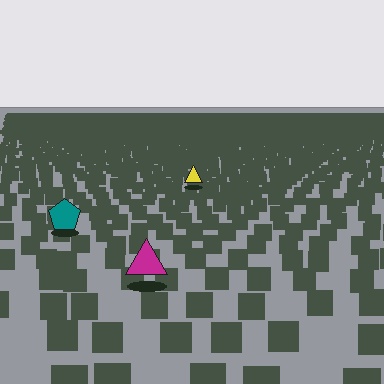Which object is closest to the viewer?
The magenta triangle is closest. The texture marks near it are larger and more spread out.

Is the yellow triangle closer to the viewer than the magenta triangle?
No. The magenta triangle is closer — you can tell from the texture gradient: the ground texture is coarser near it.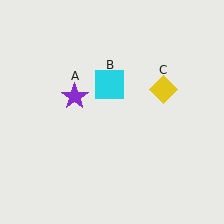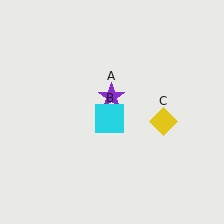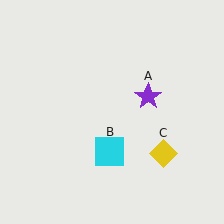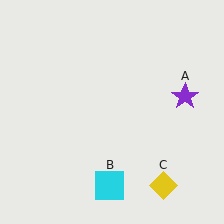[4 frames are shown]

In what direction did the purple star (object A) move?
The purple star (object A) moved right.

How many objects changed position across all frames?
3 objects changed position: purple star (object A), cyan square (object B), yellow diamond (object C).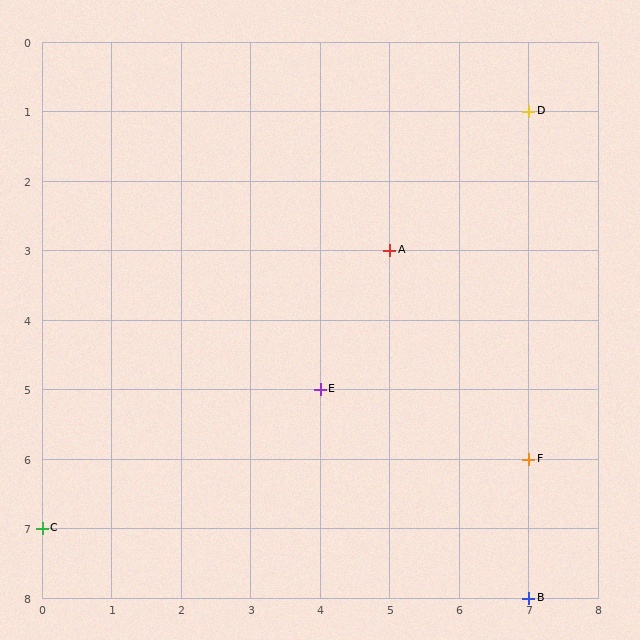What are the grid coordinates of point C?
Point C is at grid coordinates (0, 7).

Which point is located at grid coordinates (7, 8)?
Point B is at (7, 8).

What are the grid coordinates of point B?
Point B is at grid coordinates (7, 8).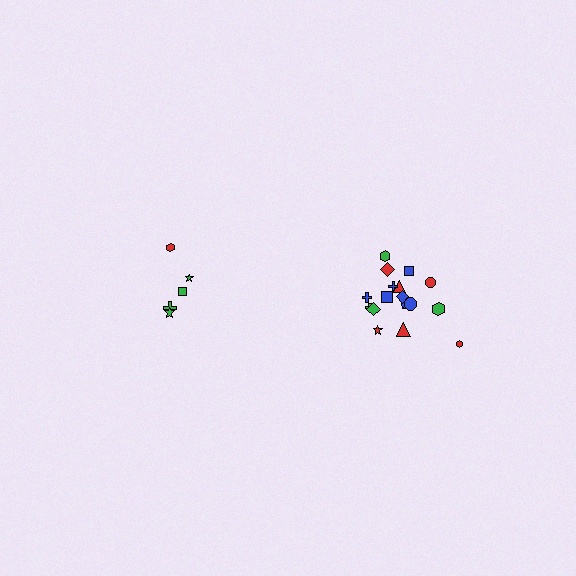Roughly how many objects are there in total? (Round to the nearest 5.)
Roughly 25 objects in total.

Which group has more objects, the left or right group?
The right group.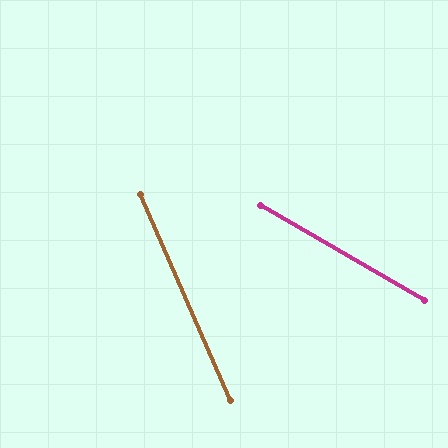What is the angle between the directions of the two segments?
Approximately 36 degrees.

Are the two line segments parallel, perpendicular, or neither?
Neither parallel nor perpendicular — they differ by about 36°.